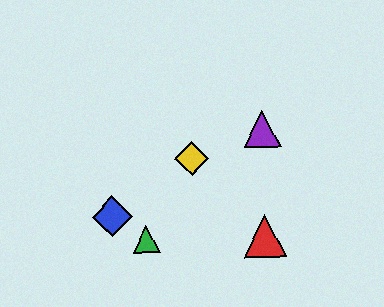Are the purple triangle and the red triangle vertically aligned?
Yes, both are at x≈262.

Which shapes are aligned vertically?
The red triangle, the purple triangle are aligned vertically.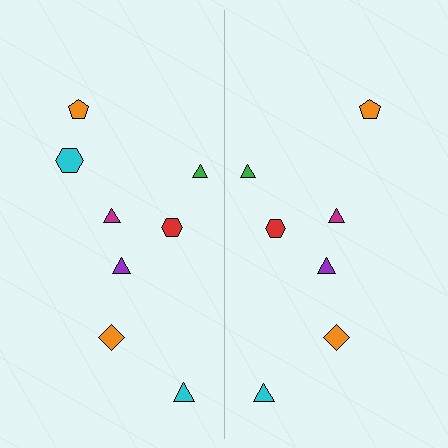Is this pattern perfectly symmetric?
No, the pattern is not perfectly symmetric. A cyan hexagon is missing from the right side.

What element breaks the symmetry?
A cyan hexagon is missing from the right side.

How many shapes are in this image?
There are 15 shapes in this image.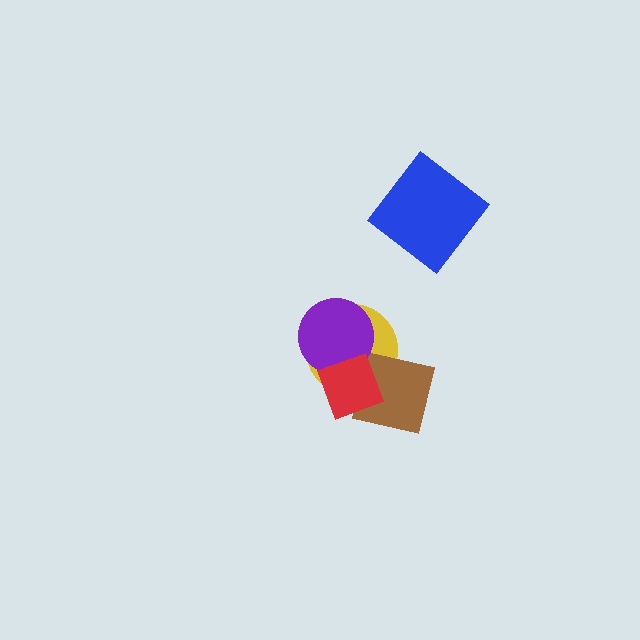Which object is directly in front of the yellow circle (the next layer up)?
The brown square is directly in front of the yellow circle.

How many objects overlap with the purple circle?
2 objects overlap with the purple circle.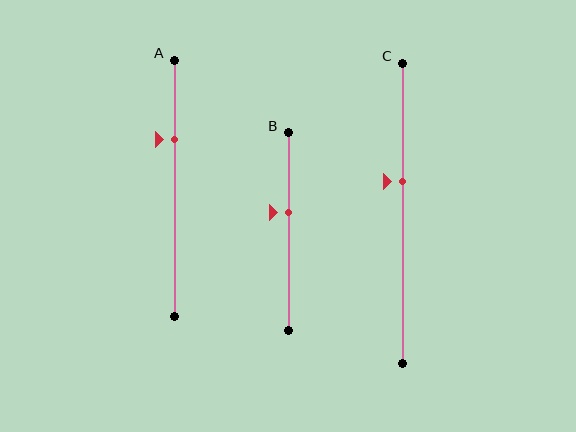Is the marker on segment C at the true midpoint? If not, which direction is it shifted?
No, the marker on segment C is shifted upward by about 11% of the segment length.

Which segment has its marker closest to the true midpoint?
Segment B has its marker closest to the true midpoint.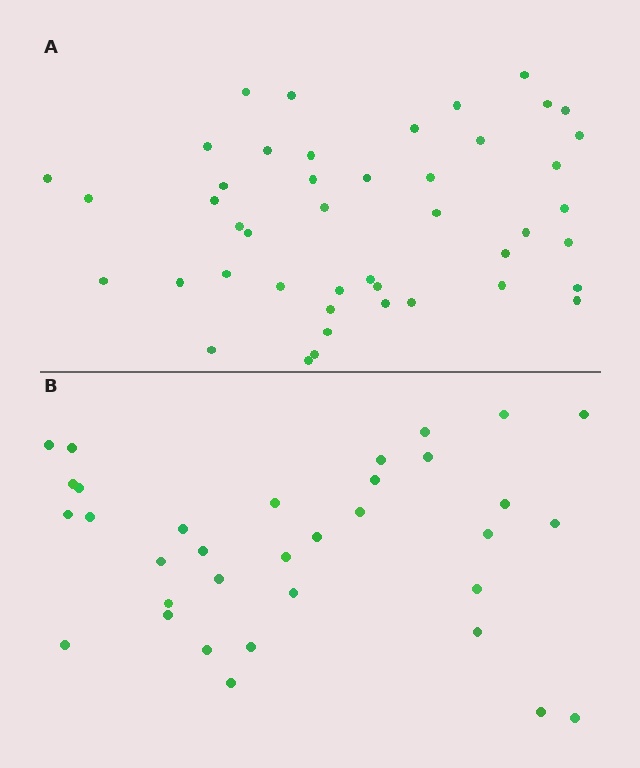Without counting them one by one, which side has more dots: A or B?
Region A (the top region) has more dots.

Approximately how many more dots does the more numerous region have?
Region A has roughly 12 or so more dots than region B.